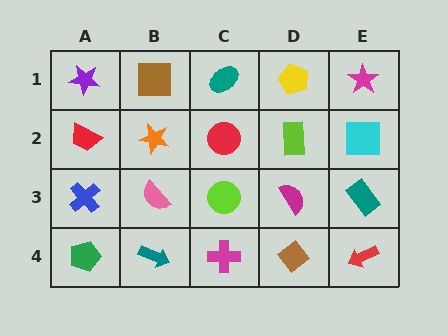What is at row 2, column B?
An orange star.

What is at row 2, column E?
A cyan square.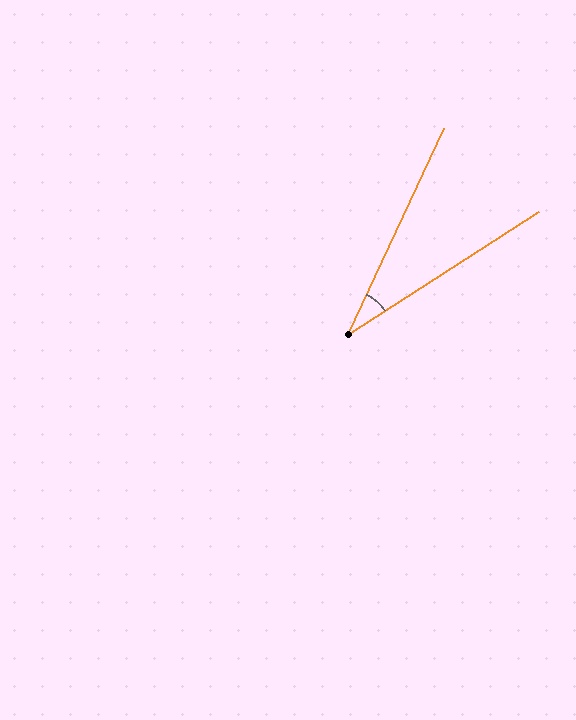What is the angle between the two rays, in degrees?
Approximately 32 degrees.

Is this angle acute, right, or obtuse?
It is acute.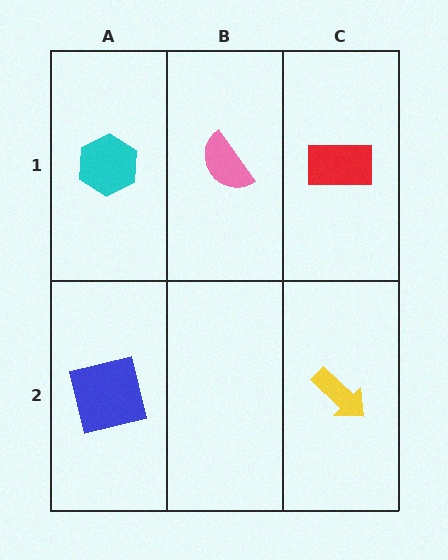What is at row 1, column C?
A red rectangle.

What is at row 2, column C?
A yellow arrow.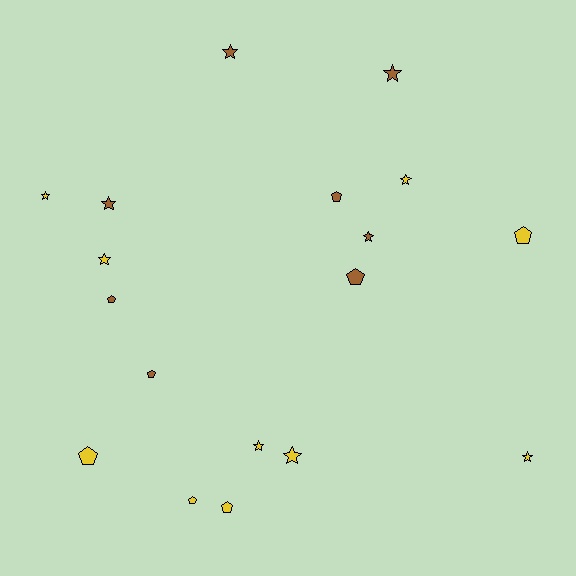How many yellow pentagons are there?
There are 4 yellow pentagons.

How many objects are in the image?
There are 18 objects.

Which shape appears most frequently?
Star, with 10 objects.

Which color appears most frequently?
Yellow, with 10 objects.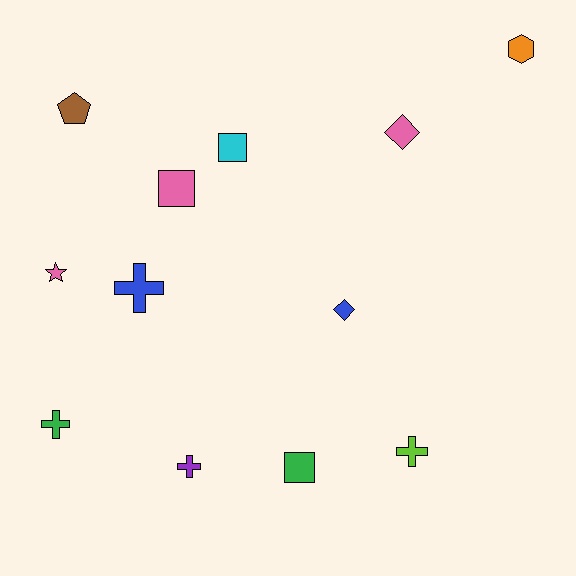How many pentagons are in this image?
There is 1 pentagon.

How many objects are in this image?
There are 12 objects.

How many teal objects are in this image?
There are no teal objects.